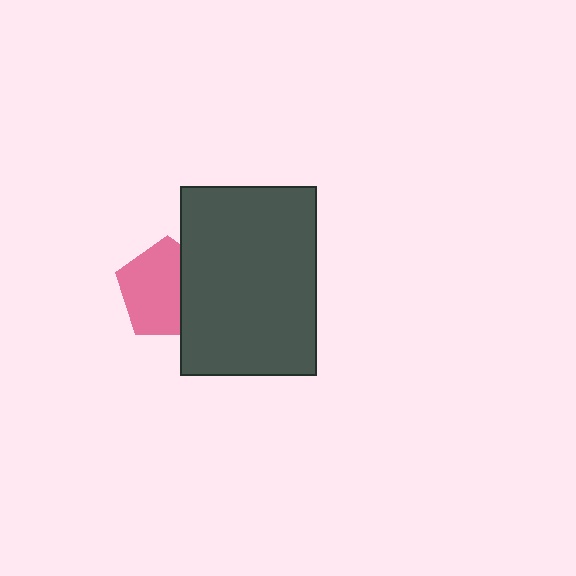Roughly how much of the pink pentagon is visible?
Most of it is visible (roughly 66%).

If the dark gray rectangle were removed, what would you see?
You would see the complete pink pentagon.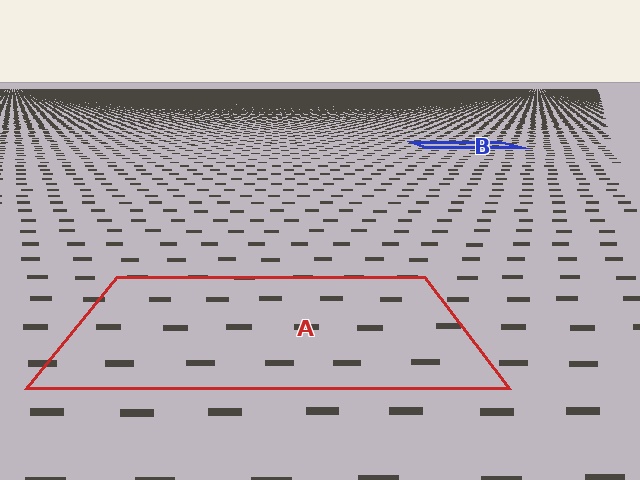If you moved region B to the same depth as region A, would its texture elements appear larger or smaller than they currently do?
They would appear larger. At a closer depth, the same texture elements are projected at a bigger on-screen size.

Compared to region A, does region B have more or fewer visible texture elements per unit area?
Region B has more texture elements per unit area — they are packed more densely because it is farther away.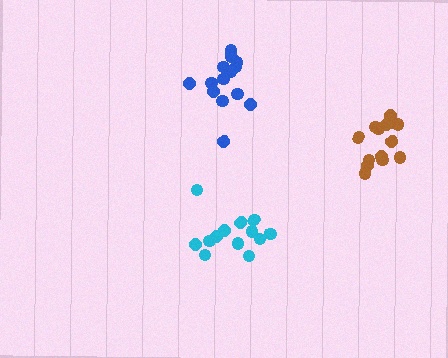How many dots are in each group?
Group 1: 15 dots, Group 2: 14 dots, Group 3: 13 dots (42 total).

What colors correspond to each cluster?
The clusters are colored: brown, blue, cyan.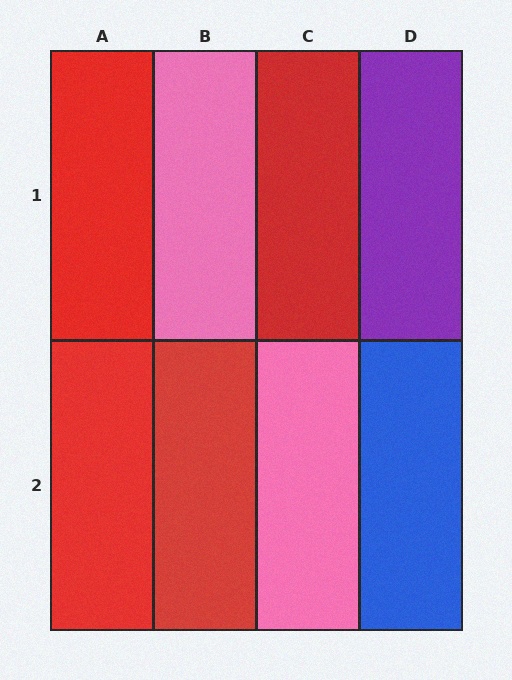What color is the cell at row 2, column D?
Blue.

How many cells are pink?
2 cells are pink.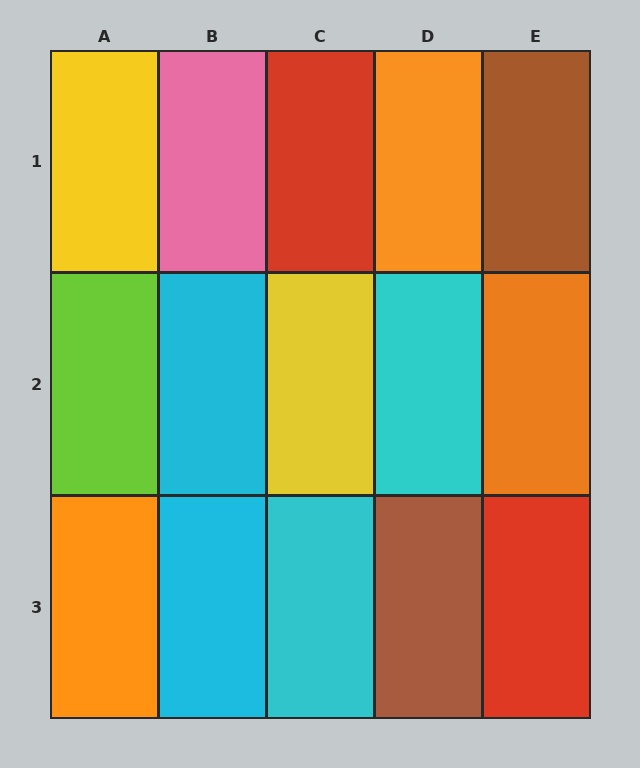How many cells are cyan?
4 cells are cyan.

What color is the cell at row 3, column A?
Orange.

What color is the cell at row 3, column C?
Cyan.